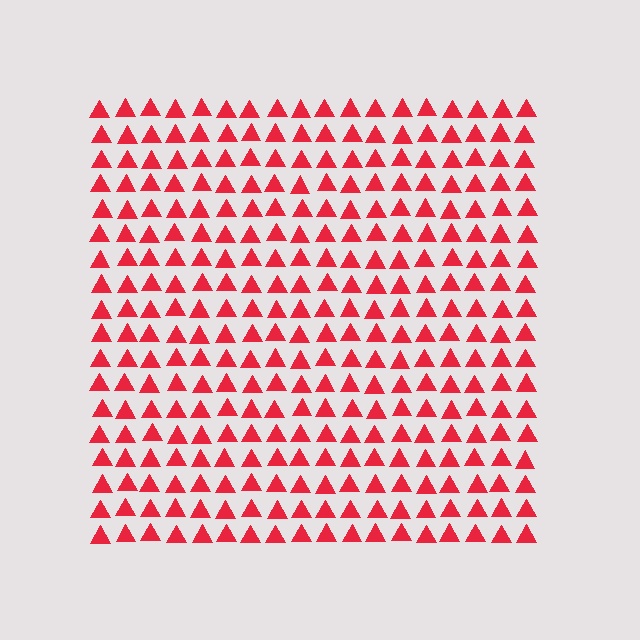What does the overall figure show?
The overall figure shows a square.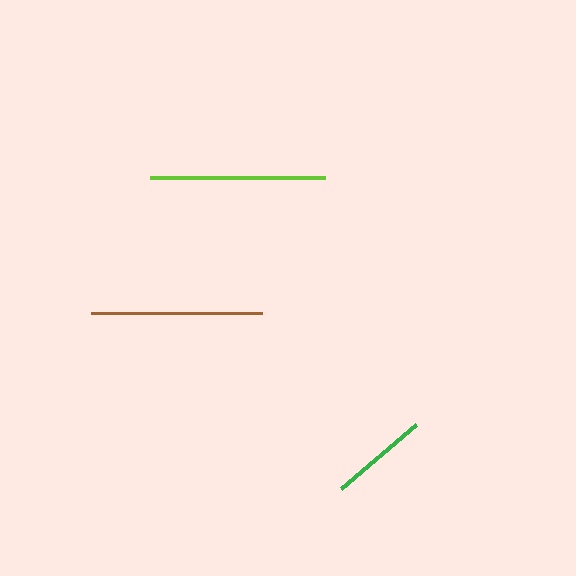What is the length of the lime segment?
The lime segment is approximately 175 pixels long.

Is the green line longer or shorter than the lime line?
The lime line is longer than the green line.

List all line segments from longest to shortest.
From longest to shortest: lime, brown, green.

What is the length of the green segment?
The green segment is approximately 98 pixels long.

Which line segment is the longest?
The lime line is the longest at approximately 175 pixels.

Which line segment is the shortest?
The green line is the shortest at approximately 98 pixels.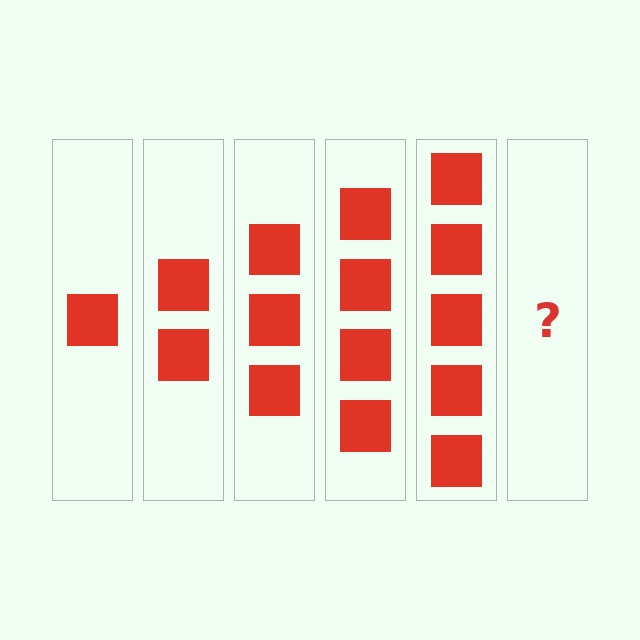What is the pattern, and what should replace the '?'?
The pattern is that each step adds one more square. The '?' should be 6 squares.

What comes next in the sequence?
The next element should be 6 squares.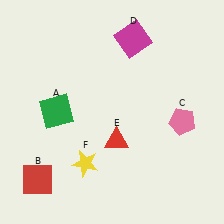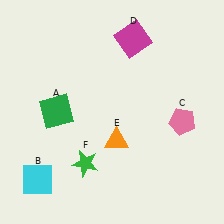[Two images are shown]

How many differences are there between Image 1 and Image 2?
There are 3 differences between the two images.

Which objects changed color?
B changed from red to cyan. E changed from red to orange. F changed from yellow to green.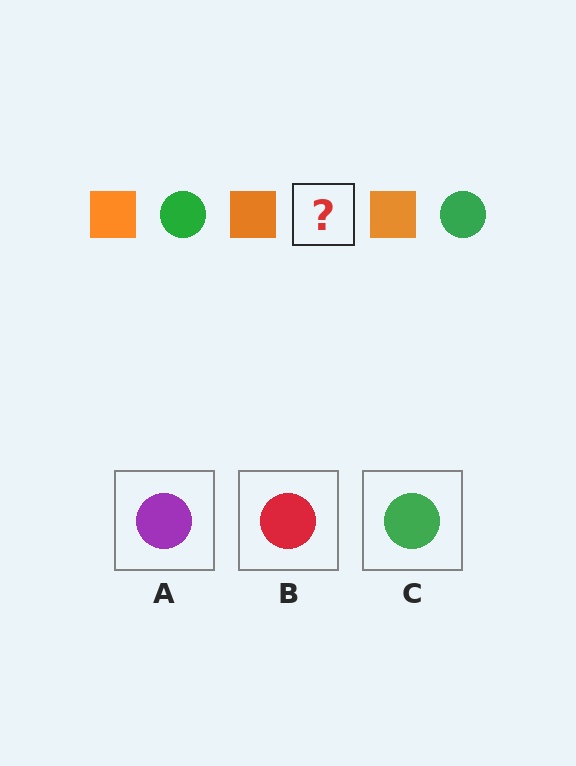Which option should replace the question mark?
Option C.